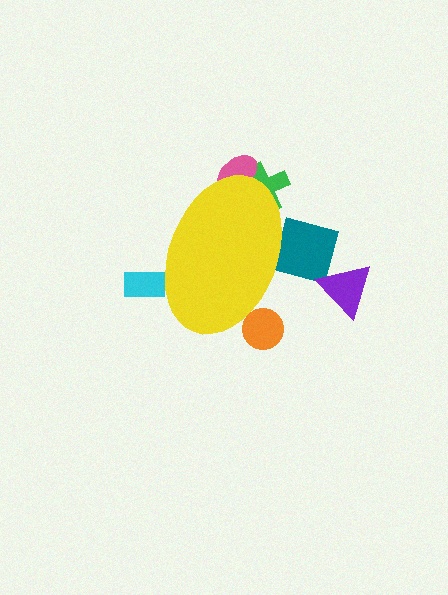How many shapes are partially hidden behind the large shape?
5 shapes are partially hidden.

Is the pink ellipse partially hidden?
Yes, the pink ellipse is partially hidden behind the yellow ellipse.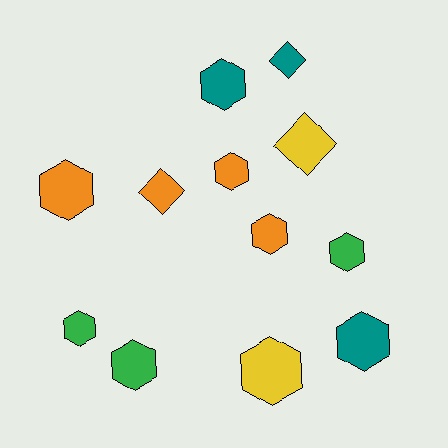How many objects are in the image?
There are 12 objects.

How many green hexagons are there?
There are 3 green hexagons.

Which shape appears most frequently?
Hexagon, with 9 objects.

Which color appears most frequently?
Orange, with 4 objects.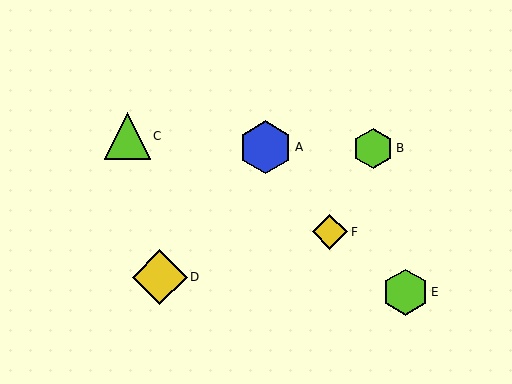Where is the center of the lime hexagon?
The center of the lime hexagon is at (405, 292).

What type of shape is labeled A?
Shape A is a blue hexagon.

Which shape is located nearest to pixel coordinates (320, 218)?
The yellow diamond (labeled F) at (330, 232) is nearest to that location.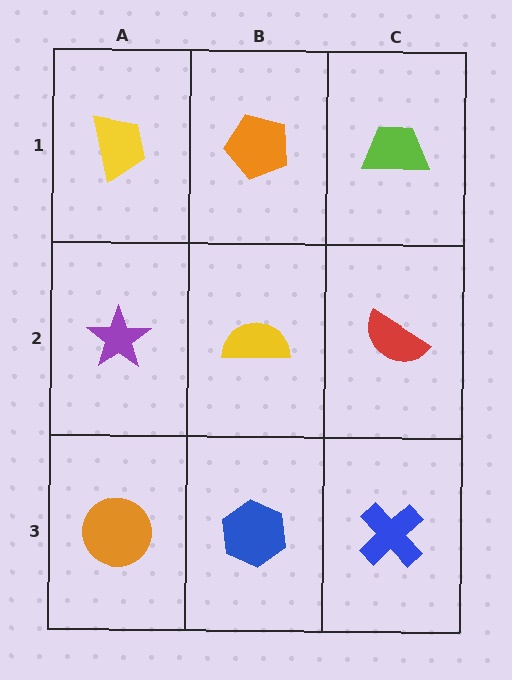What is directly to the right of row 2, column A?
A yellow semicircle.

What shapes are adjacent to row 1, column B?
A yellow semicircle (row 2, column B), a yellow trapezoid (row 1, column A), a lime trapezoid (row 1, column C).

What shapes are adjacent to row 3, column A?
A purple star (row 2, column A), a blue hexagon (row 3, column B).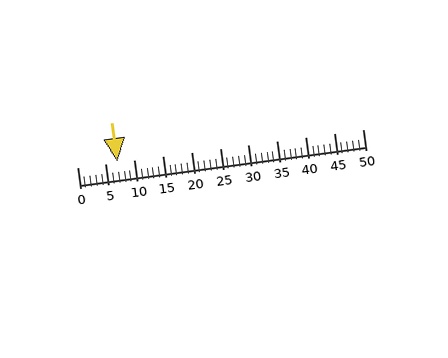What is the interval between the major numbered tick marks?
The major tick marks are spaced 5 units apart.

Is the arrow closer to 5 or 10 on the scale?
The arrow is closer to 5.